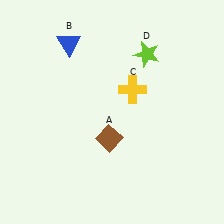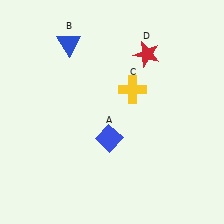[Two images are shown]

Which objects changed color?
A changed from brown to blue. D changed from lime to red.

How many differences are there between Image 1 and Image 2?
There are 2 differences between the two images.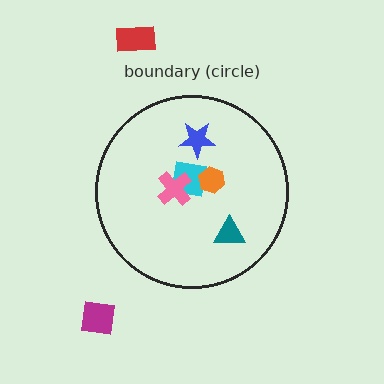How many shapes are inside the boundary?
5 inside, 2 outside.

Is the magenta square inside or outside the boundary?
Outside.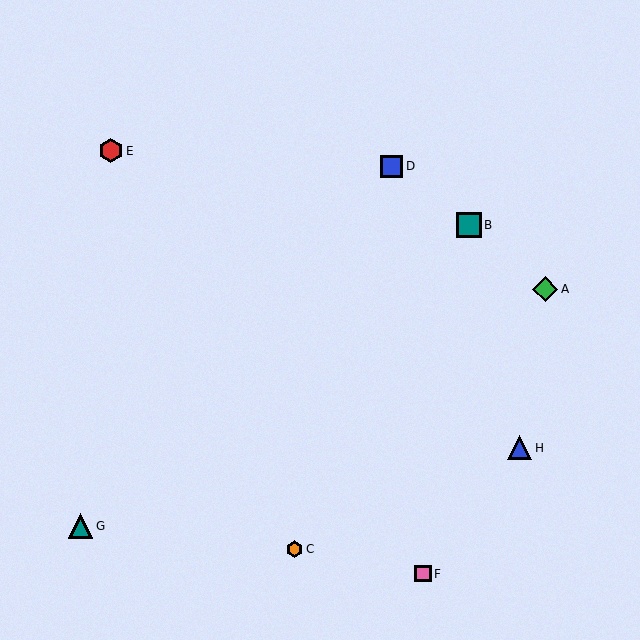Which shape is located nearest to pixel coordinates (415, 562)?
The pink square (labeled F) at (423, 574) is nearest to that location.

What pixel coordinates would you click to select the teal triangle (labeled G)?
Click at (80, 526) to select the teal triangle G.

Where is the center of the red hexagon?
The center of the red hexagon is at (111, 151).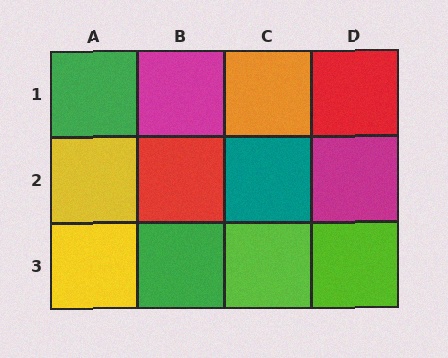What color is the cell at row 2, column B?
Red.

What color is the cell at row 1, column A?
Green.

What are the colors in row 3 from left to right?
Yellow, green, lime, lime.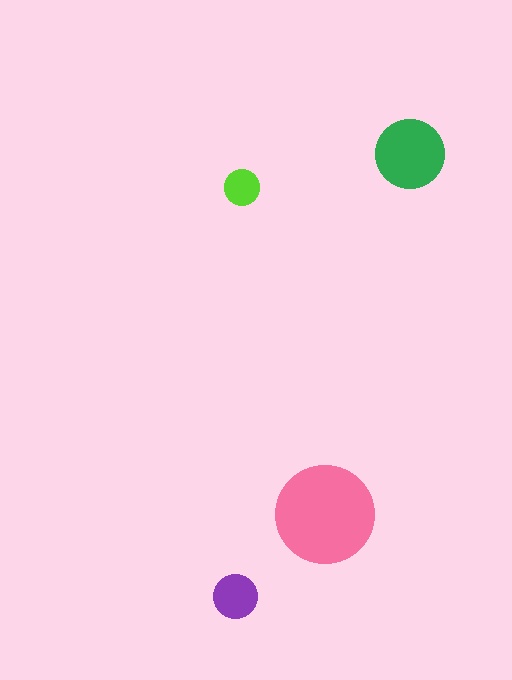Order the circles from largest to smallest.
the pink one, the green one, the purple one, the lime one.